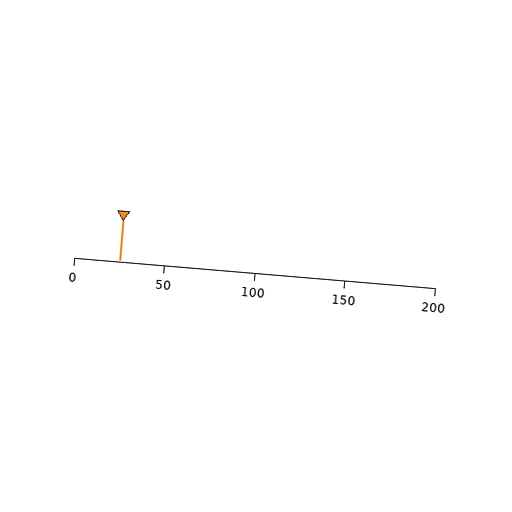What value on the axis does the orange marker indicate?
The marker indicates approximately 25.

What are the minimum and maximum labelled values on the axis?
The axis runs from 0 to 200.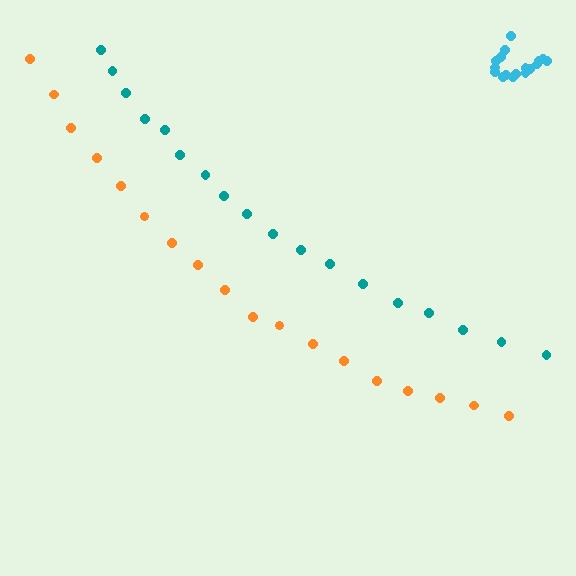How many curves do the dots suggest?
There are 3 distinct paths.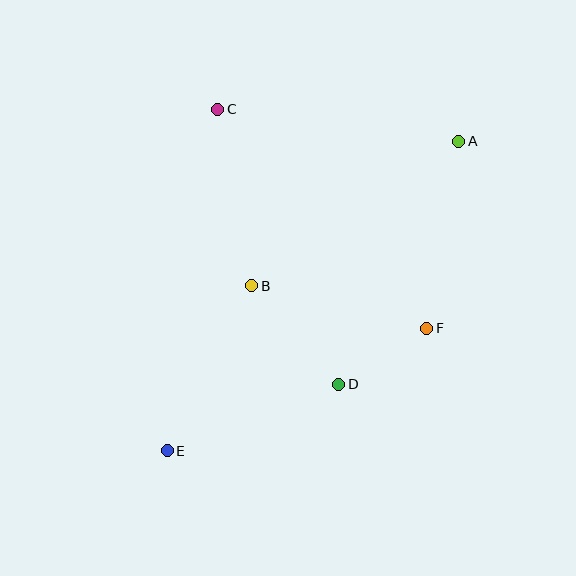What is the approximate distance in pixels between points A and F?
The distance between A and F is approximately 190 pixels.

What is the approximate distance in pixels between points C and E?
The distance between C and E is approximately 345 pixels.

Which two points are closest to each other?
Points D and F are closest to each other.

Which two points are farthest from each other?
Points A and E are farthest from each other.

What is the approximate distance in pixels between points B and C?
The distance between B and C is approximately 180 pixels.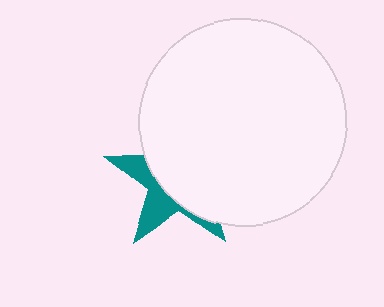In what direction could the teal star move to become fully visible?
The teal star could move toward the lower-left. That would shift it out from behind the white circle entirely.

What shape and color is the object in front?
The object in front is a white circle.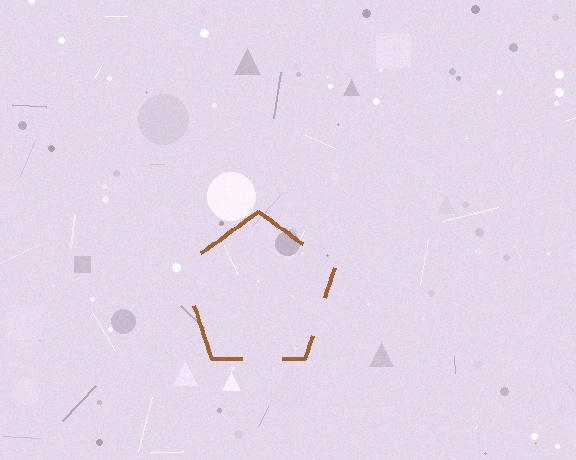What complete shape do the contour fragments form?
The contour fragments form a pentagon.